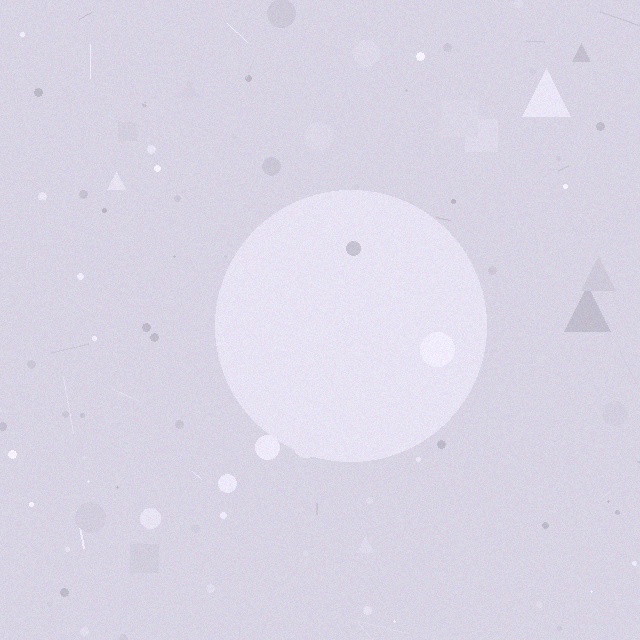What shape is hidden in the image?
A circle is hidden in the image.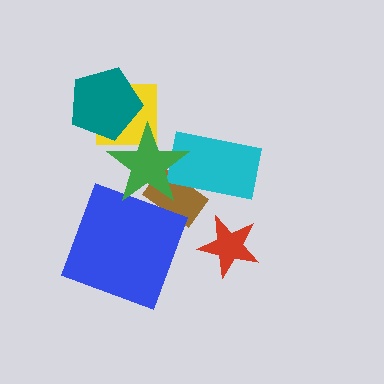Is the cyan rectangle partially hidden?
Yes, it is partially covered by another shape.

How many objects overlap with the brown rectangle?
2 objects overlap with the brown rectangle.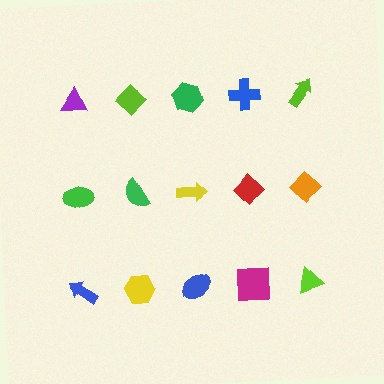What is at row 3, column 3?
A blue ellipse.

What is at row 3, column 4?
A magenta square.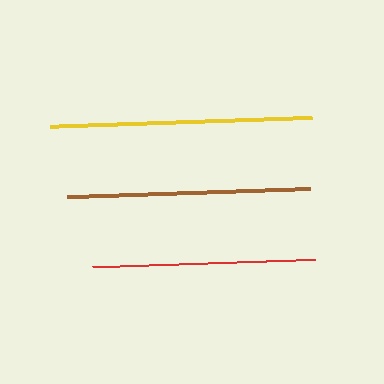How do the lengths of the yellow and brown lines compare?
The yellow and brown lines are approximately the same length.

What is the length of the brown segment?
The brown segment is approximately 244 pixels long.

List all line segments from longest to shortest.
From longest to shortest: yellow, brown, red.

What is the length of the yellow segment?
The yellow segment is approximately 262 pixels long.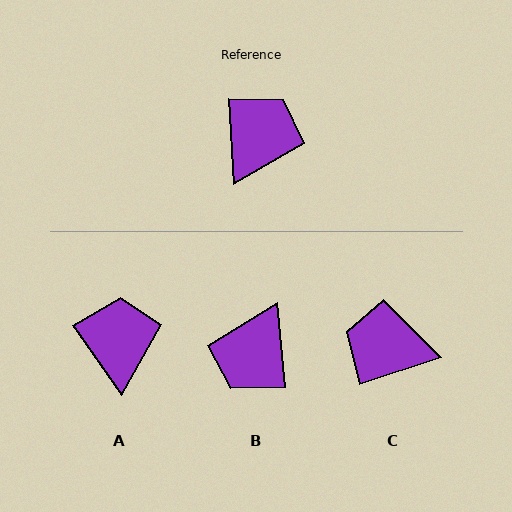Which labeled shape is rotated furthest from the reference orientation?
B, about 178 degrees away.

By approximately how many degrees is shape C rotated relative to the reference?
Approximately 105 degrees counter-clockwise.